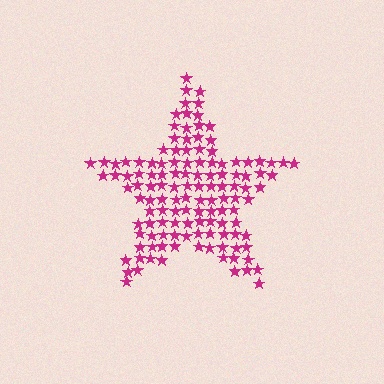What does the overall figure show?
The overall figure shows a star.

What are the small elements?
The small elements are stars.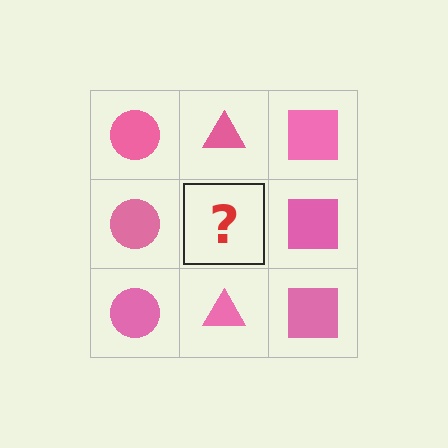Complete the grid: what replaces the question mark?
The question mark should be replaced with a pink triangle.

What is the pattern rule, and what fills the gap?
The rule is that each column has a consistent shape. The gap should be filled with a pink triangle.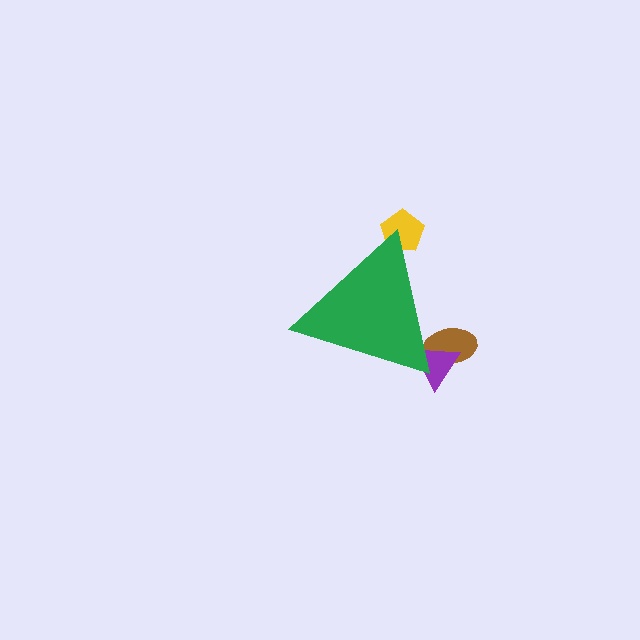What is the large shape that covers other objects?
A green triangle.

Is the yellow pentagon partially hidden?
Yes, the yellow pentagon is partially hidden behind the green triangle.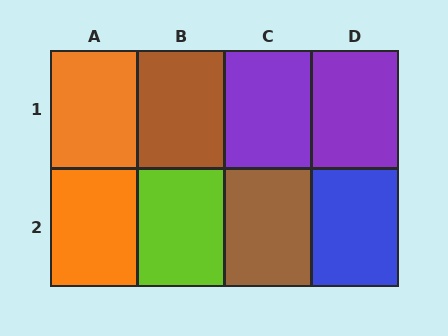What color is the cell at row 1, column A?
Orange.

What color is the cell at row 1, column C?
Purple.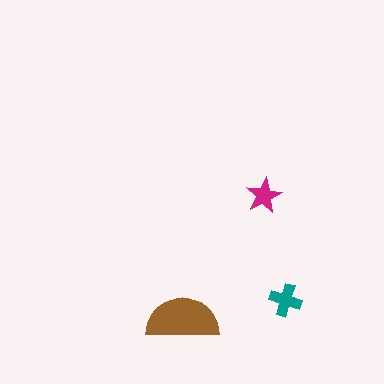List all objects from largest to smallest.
The brown semicircle, the teal cross, the magenta star.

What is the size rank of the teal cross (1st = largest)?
2nd.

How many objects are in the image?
There are 3 objects in the image.